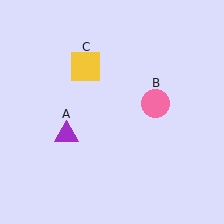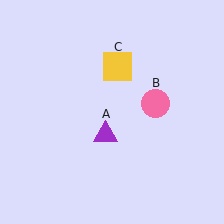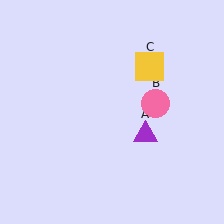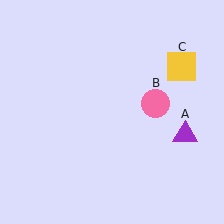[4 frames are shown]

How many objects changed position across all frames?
2 objects changed position: purple triangle (object A), yellow square (object C).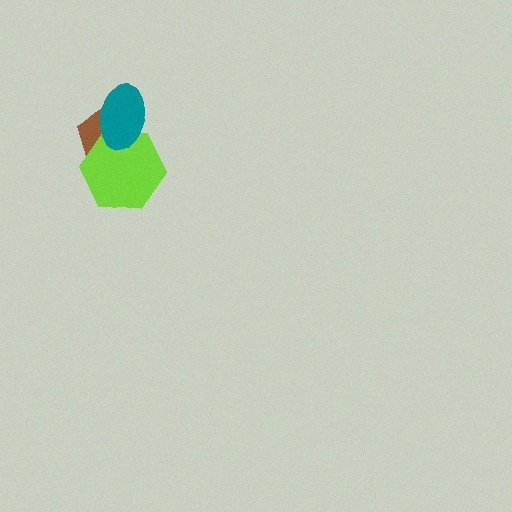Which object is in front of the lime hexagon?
The teal ellipse is in front of the lime hexagon.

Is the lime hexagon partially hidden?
Yes, it is partially covered by another shape.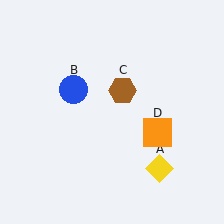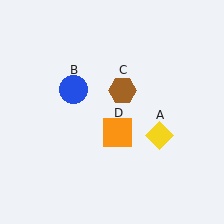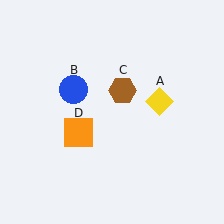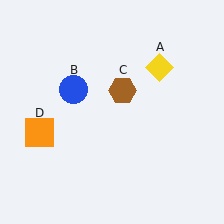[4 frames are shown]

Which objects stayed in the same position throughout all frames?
Blue circle (object B) and brown hexagon (object C) remained stationary.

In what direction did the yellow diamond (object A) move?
The yellow diamond (object A) moved up.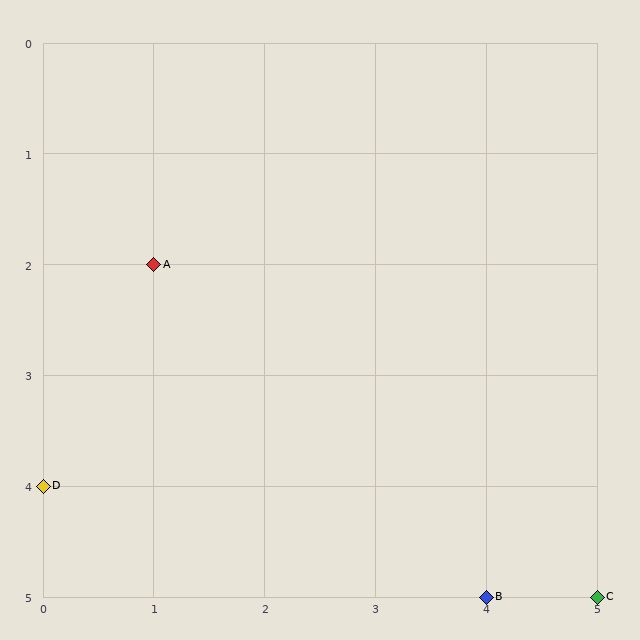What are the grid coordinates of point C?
Point C is at grid coordinates (5, 5).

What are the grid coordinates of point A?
Point A is at grid coordinates (1, 2).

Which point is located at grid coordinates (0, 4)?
Point D is at (0, 4).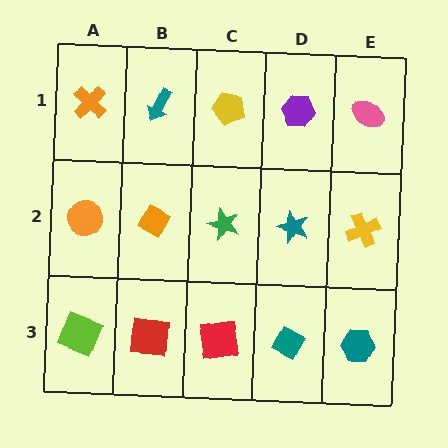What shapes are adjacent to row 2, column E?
A pink ellipse (row 1, column E), a teal hexagon (row 3, column E), a teal star (row 2, column D).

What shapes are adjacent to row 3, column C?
A green star (row 2, column C), a red square (row 3, column B), a teal diamond (row 3, column D).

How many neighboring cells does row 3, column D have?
3.